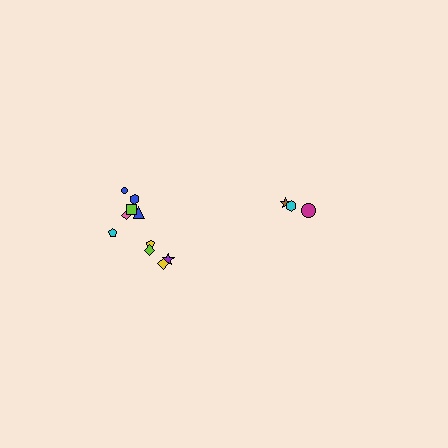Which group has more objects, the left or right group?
The left group.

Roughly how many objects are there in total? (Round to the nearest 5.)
Roughly 15 objects in total.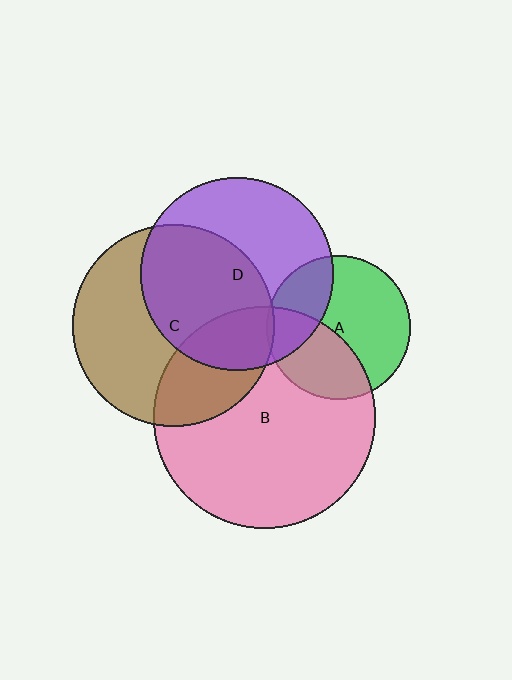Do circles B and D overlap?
Yes.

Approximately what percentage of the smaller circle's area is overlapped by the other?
Approximately 20%.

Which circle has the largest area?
Circle B (pink).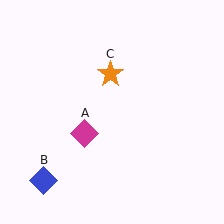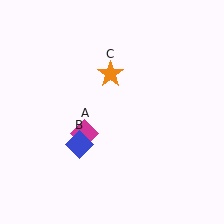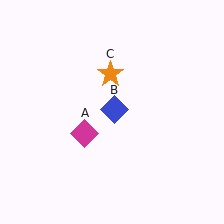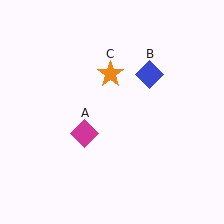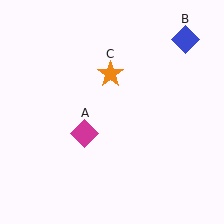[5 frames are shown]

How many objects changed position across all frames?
1 object changed position: blue diamond (object B).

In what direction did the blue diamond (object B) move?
The blue diamond (object B) moved up and to the right.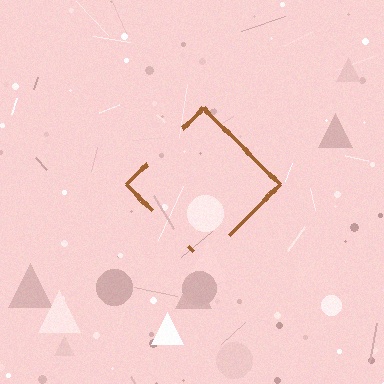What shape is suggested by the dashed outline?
The dashed outline suggests a diamond.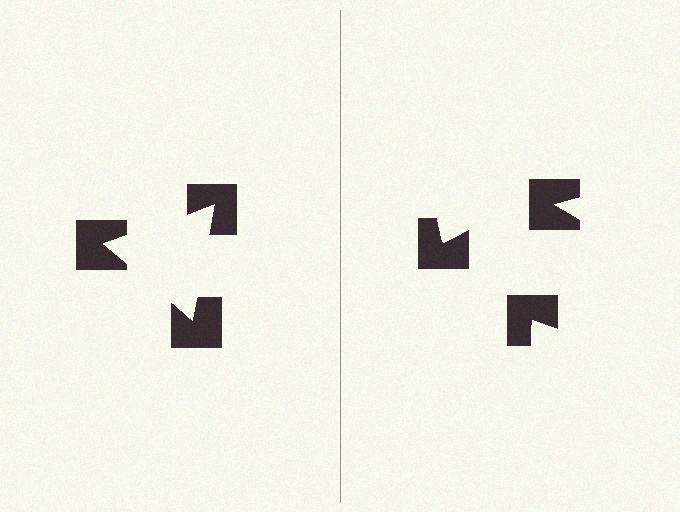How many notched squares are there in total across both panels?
6 — 3 on each side.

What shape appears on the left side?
An illusory triangle.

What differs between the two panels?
The notched squares are positioned identically on both sides; only the wedge orientations differ. On the left they align to a triangle; on the right they are misaligned.